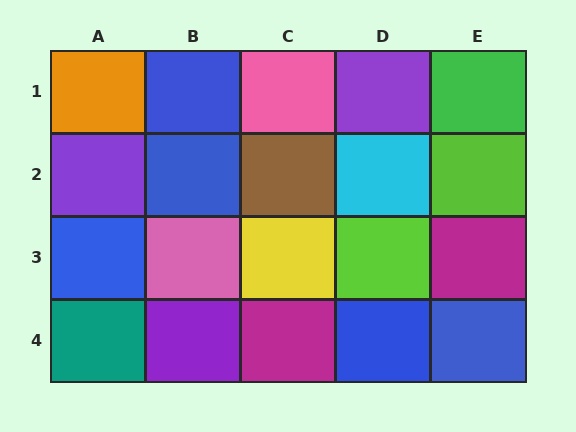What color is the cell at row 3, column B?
Pink.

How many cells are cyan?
1 cell is cyan.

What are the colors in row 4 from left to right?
Teal, purple, magenta, blue, blue.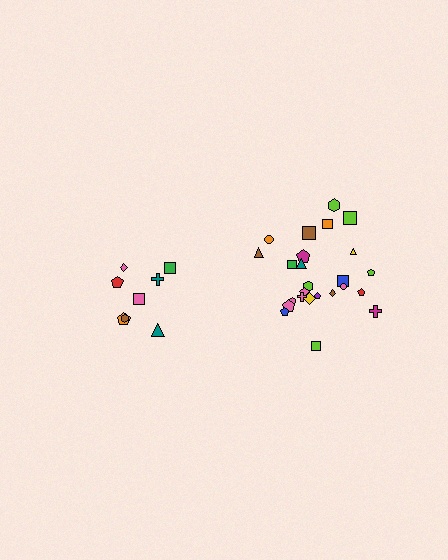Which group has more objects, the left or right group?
The right group.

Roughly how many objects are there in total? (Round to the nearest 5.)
Roughly 35 objects in total.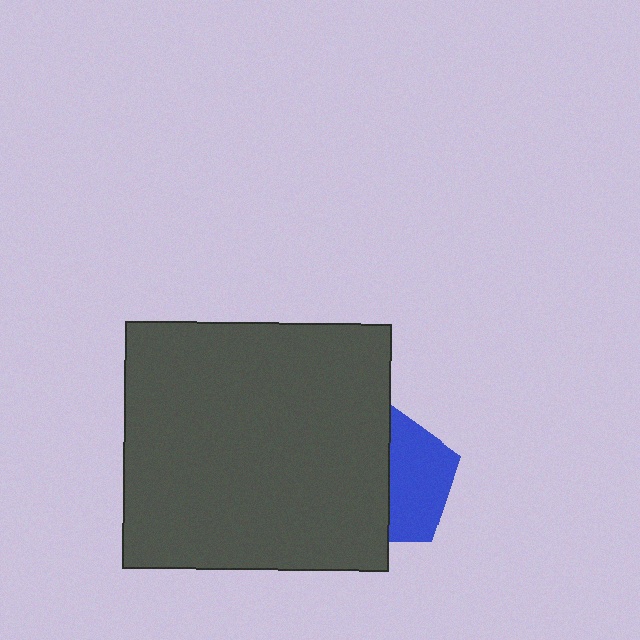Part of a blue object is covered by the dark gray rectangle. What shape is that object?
It is a pentagon.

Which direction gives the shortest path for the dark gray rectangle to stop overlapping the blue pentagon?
Moving left gives the shortest separation.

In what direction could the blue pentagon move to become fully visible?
The blue pentagon could move right. That would shift it out from behind the dark gray rectangle entirely.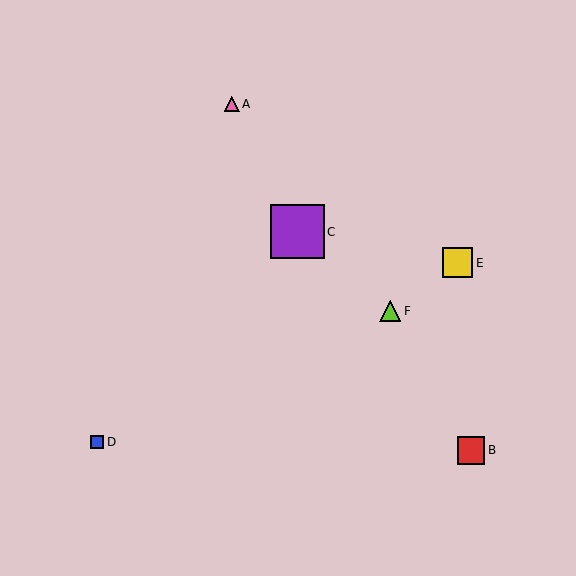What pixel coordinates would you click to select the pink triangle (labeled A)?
Click at (232, 104) to select the pink triangle A.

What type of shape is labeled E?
Shape E is a yellow square.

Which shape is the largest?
The purple square (labeled C) is the largest.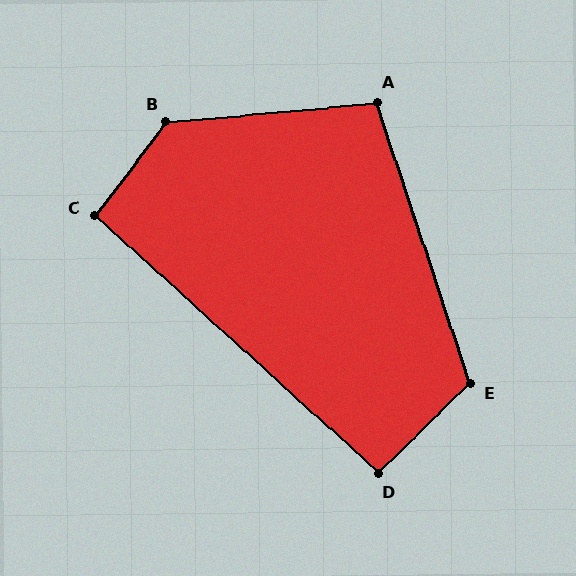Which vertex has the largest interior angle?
B, at approximately 132 degrees.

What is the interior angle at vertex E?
Approximately 116 degrees (obtuse).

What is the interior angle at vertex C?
Approximately 95 degrees (obtuse).